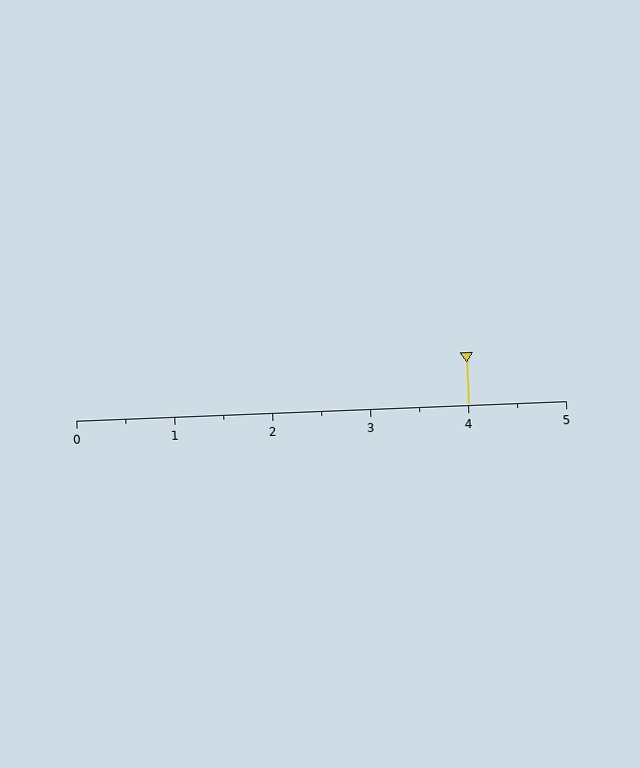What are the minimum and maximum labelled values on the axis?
The axis runs from 0 to 5.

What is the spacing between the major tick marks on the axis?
The major ticks are spaced 1 apart.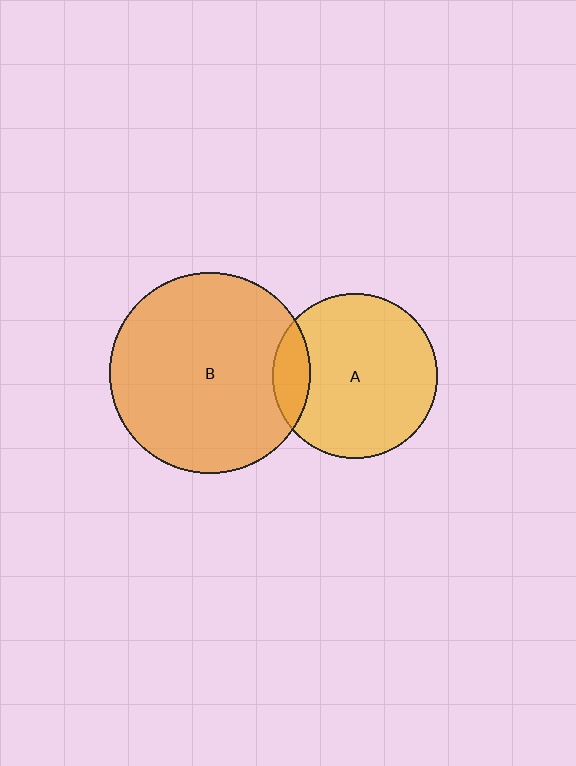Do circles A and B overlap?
Yes.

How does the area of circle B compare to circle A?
Approximately 1.5 times.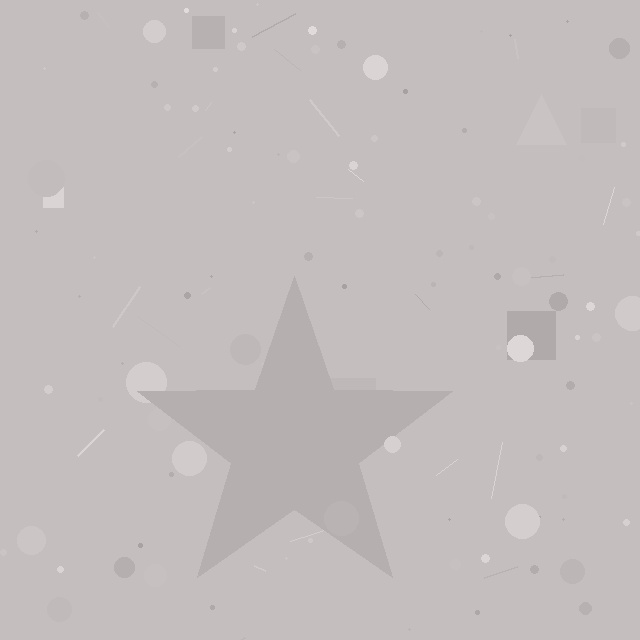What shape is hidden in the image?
A star is hidden in the image.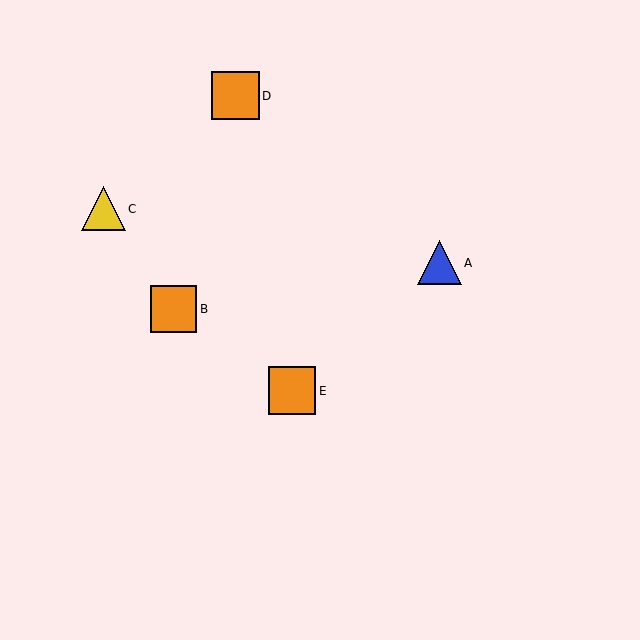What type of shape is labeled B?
Shape B is an orange square.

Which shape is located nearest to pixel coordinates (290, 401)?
The orange square (labeled E) at (292, 391) is nearest to that location.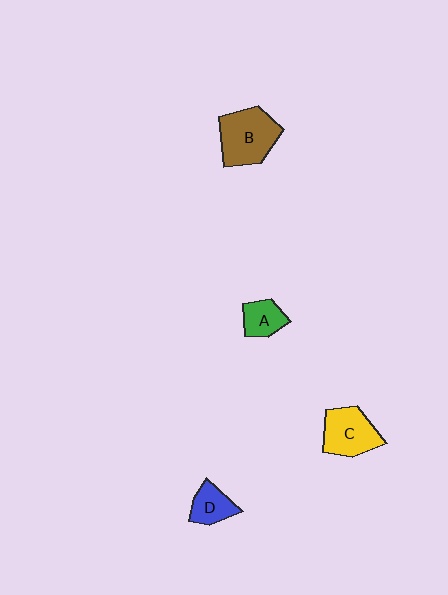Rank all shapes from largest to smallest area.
From largest to smallest: B (brown), C (yellow), D (blue), A (green).